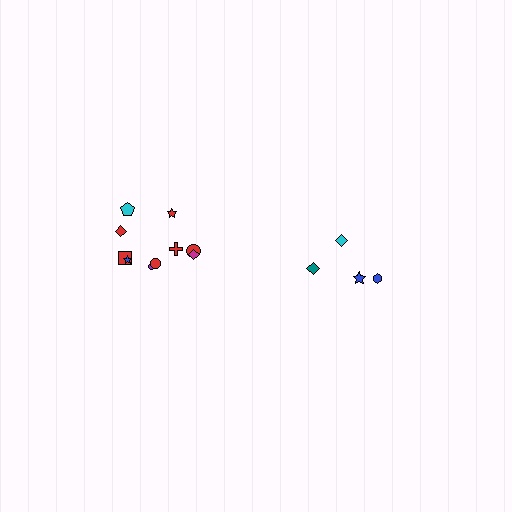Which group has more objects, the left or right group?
The left group.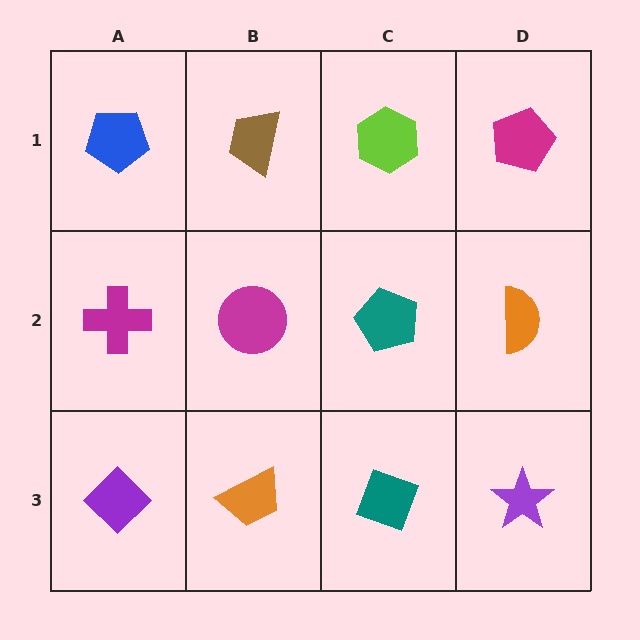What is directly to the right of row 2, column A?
A magenta circle.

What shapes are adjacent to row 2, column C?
A lime hexagon (row 1, column C), a teal diamond (row 3, column C), a magenta circle (row 2, column B), an orange semicircle (row 2, column D).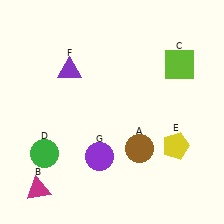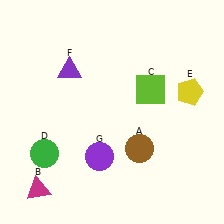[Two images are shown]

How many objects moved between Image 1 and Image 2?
2 objects moved between the two images.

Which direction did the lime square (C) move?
The lime square (C) moved left.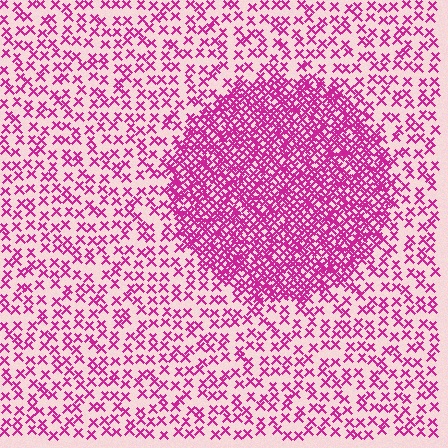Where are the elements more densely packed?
The elements are more densely packed inside the circle boundary.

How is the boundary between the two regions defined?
The boundary is defined by a change in element density (approximately 2.8x ratio). All elements are the same color, size, and shape.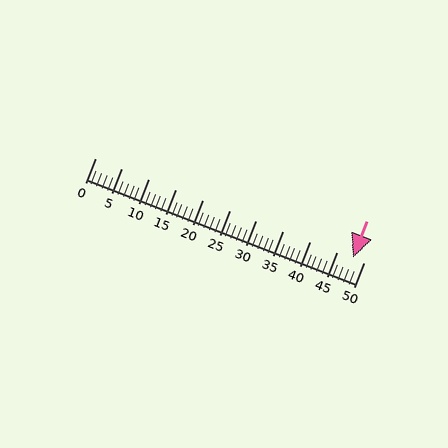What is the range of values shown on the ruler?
The ruler shows values from 0 to 50.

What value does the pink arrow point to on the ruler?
The pink arrow points to approximately 48.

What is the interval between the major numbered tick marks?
The major tick marks are spaced 5 units apart.